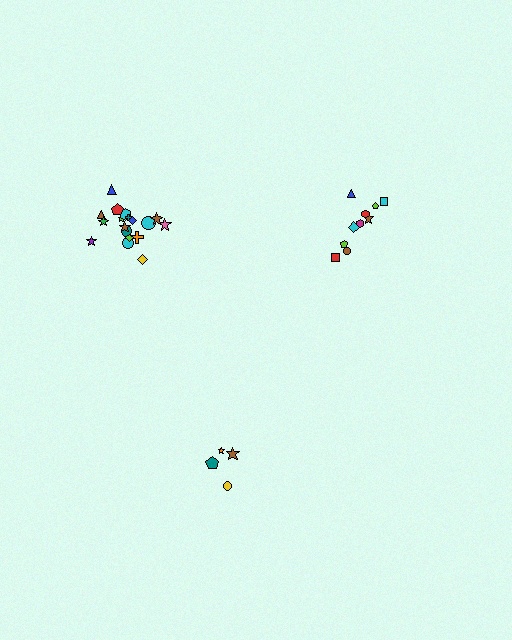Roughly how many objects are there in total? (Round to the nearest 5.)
Roughly 30 objects in total.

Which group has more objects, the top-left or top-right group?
The top-left group.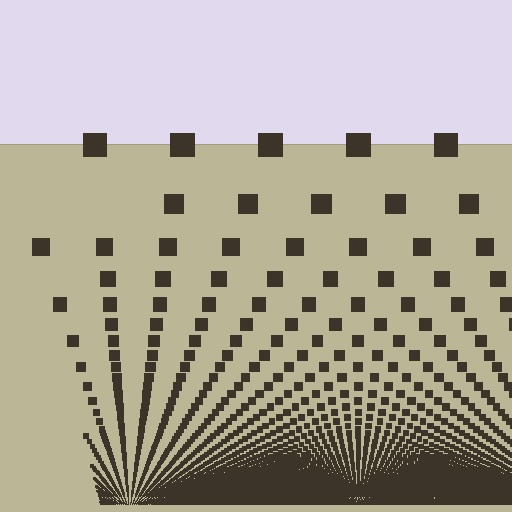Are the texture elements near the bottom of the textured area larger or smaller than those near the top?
Smaller. The gradient is inverted — elements near the bottom are smaller and denser.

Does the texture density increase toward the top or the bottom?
Density increases toward the bottom.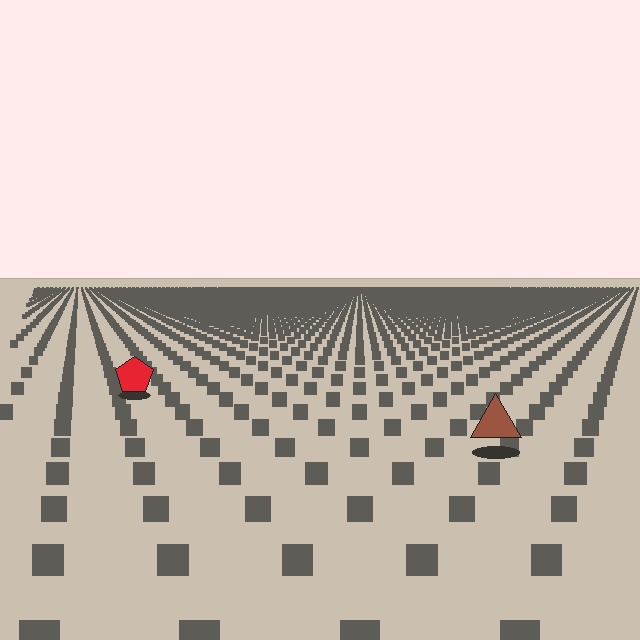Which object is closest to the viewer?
The brown triangle is closest. The texture marks near it are larger and more spread out.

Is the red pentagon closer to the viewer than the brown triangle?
No. The brown triangle is closer — you can tell from the texture gradient: the ground texture is coarser near it.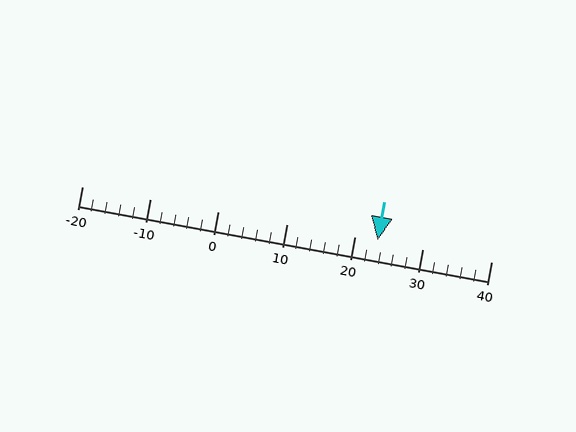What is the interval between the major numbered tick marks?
The major tick marks are spaced 10 units apart.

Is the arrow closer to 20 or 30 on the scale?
The arrow is closer to 20.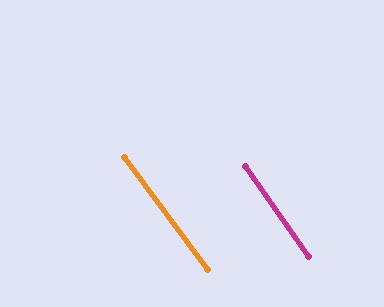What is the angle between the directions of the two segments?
Approximately 2 degrees.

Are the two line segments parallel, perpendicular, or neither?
Parallel — their directions differ by only 1.5°.